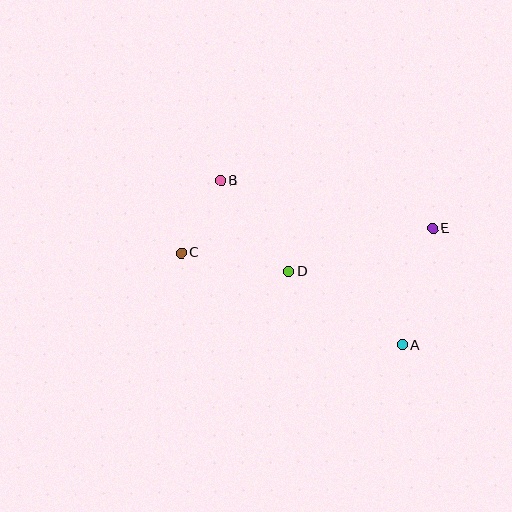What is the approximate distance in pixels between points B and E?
The distance between B and E is approximately 218 pixels.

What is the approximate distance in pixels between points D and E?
The distance between D and E is approximately 150 pixels.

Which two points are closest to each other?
Points B and C are closest to each other.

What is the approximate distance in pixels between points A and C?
The distance between A and C is approximately 239 pixels.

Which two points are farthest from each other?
Points C and E are farthest from each other.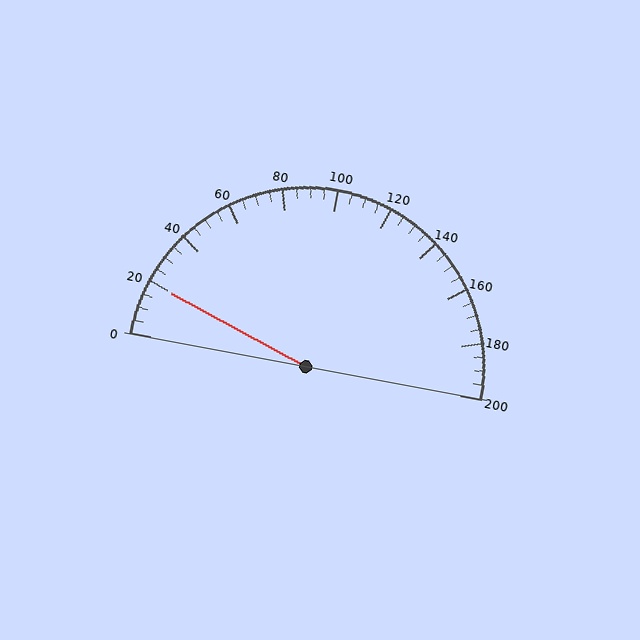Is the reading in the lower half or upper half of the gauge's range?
The reading is in the lower half of the range (0 to 200).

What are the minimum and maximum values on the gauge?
The gauge ranges from 0 to 200.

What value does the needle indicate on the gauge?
The needle indicates approximately 20.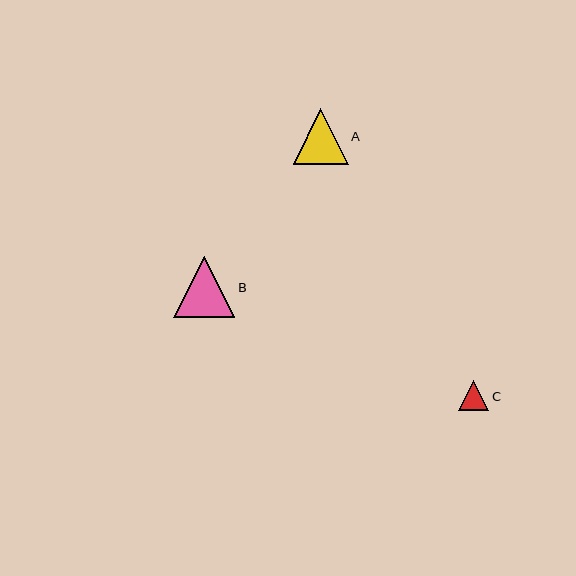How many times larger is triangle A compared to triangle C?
Triangle A is approximately 1.8 times the size of triangle C.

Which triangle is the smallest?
Triangle C is the smallest with a size of approximately 30 pixels.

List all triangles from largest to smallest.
From largest to smallest: B, A, C.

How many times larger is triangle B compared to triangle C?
Triangle B is approximately 2.0 times the size of triangle C.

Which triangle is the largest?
Triangle B is the largest with a size of approximately 62 pixels.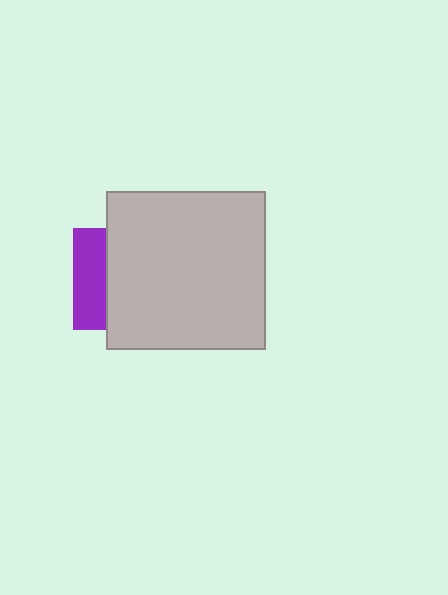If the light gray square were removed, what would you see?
You would see the complete purple square.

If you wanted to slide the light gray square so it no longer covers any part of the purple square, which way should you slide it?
Slide it right — that is the most direct way to separate the two shapes.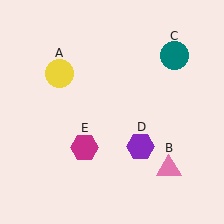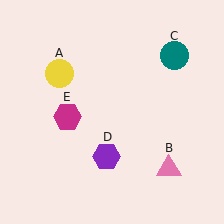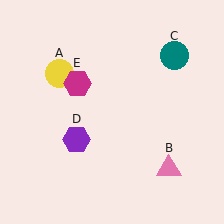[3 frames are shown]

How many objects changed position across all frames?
2 objects changed position: purple hexagon (object D), magenta hexagon (object E).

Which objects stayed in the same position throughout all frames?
Yellow circle (object A) and pink triangle (object B) and teal circle (object C) remained stationary.